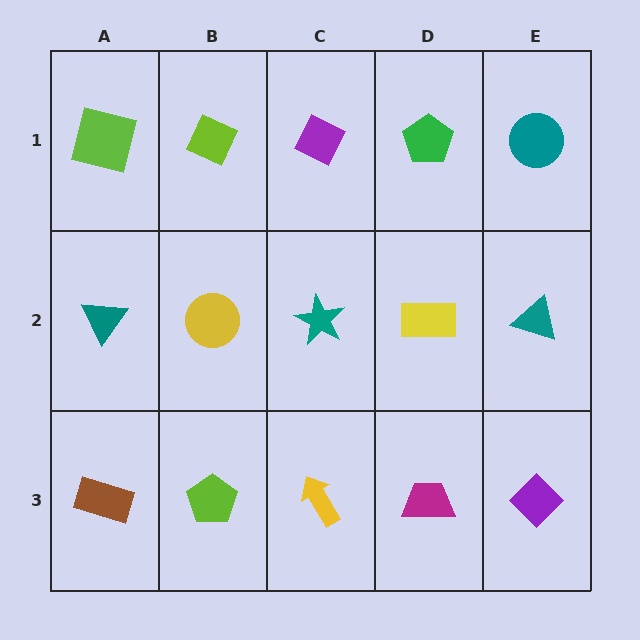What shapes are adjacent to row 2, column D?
A green pentagon (row 1, column D), a magenta trapezoid (row 3, column D), a teal star (row 2, column C), a teal triangle (row 2, column E).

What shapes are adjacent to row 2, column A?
A lime square (row 1, column A), a brown rectangle (row 3, column A), a yellow circle (row 2, column B).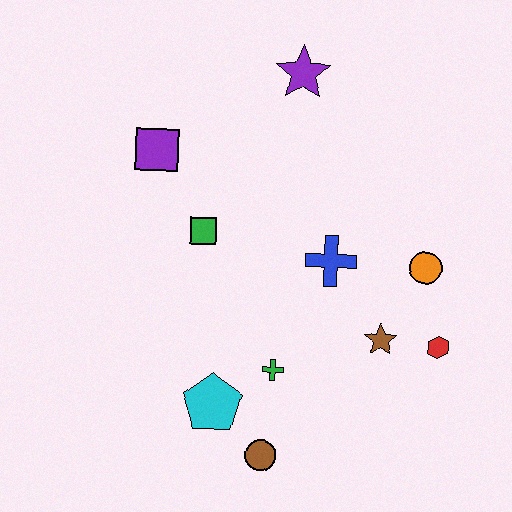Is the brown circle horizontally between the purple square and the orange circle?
Yes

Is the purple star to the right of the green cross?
Yes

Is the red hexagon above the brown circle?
Yes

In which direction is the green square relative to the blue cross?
The green square is to the left of the blue cross.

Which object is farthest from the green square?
The red hexagon is farthest from the green square.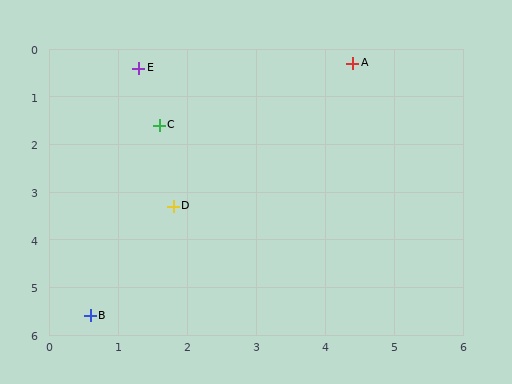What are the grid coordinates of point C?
Point C is at approximately (1.6, 1.6).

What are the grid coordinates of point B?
Point B is at approximately (0.6, 5.6).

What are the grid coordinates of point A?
Point A is at approximately (4.4, 0.3).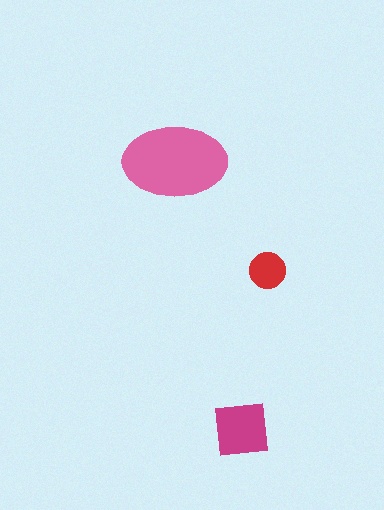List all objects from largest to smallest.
The pink ellipse, the magenta square, the red circle.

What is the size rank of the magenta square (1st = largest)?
2nd.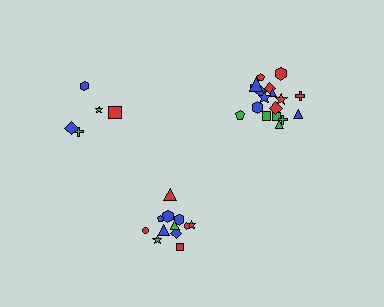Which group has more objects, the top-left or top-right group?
The top-right group.